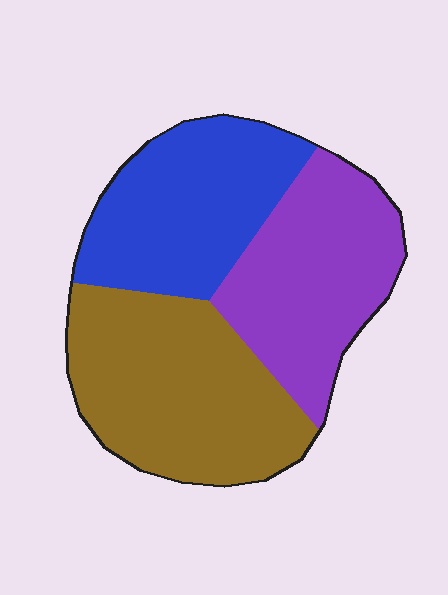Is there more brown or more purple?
Brown.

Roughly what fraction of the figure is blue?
Blue covers around 30% of the figure.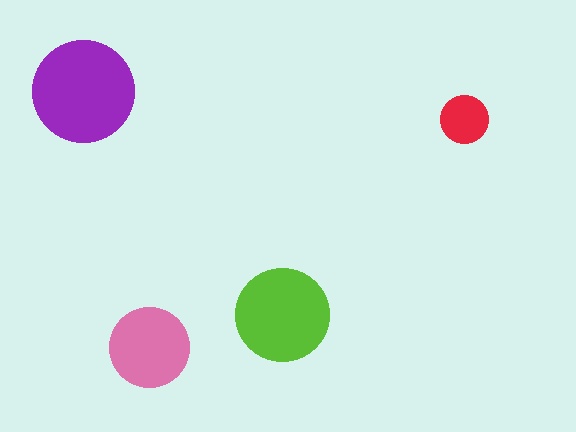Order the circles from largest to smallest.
the purple one, the lime one, the pink one, the red one.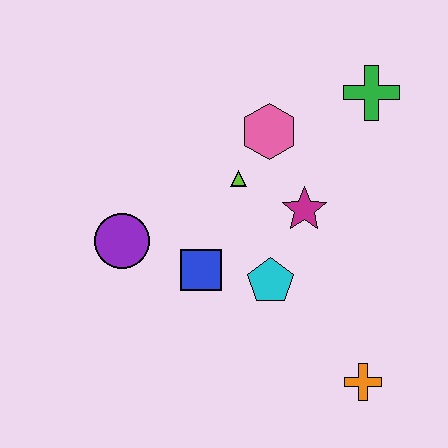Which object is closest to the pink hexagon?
The lime triangle is closest to the pink hexagon.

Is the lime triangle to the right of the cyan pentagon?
No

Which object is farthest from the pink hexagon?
The orange cross is farthest from the pink hexagon.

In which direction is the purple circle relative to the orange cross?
The purple circle is to the left of the orange cross.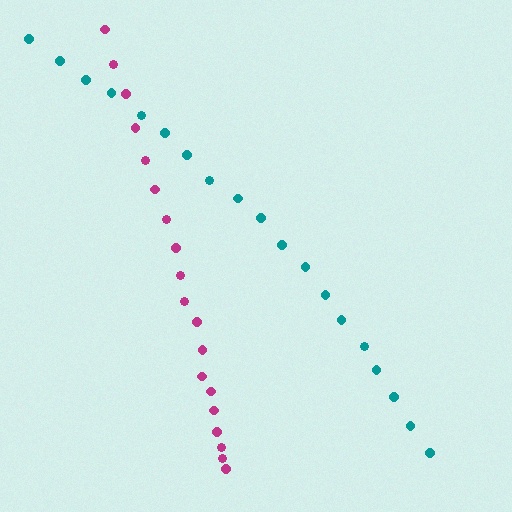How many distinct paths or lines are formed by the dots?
There are 2 distinct paths.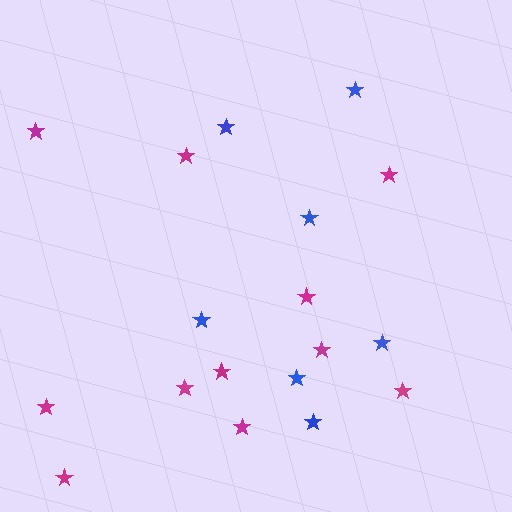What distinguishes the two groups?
There are 2 groups: one group of magenta stars (11) and one group of blue stars (7).